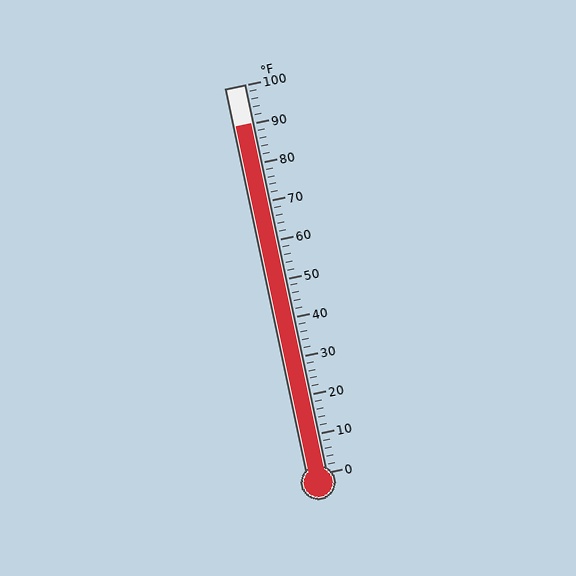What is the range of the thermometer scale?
The thermometer scale ranges from 0°F to 100°F.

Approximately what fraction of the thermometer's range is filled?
The thermometer is filled to approximately 90% of its range.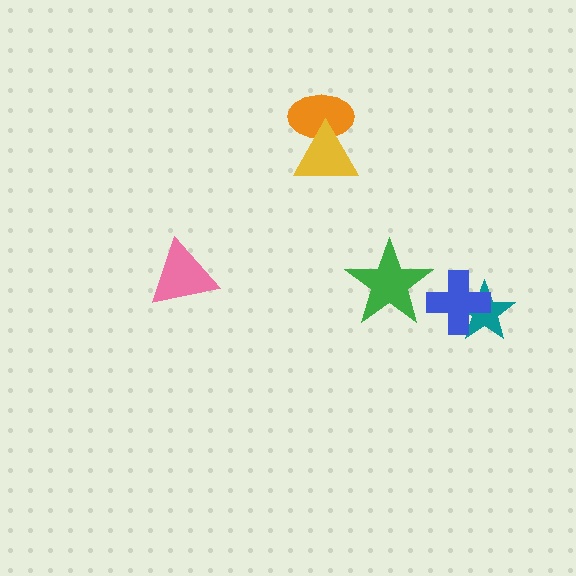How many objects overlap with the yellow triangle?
1 object overlaps with the yellow triangle.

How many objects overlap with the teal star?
1 object overlaps with the teal star.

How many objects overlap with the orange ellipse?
1 object overlaps with the orange ellipse.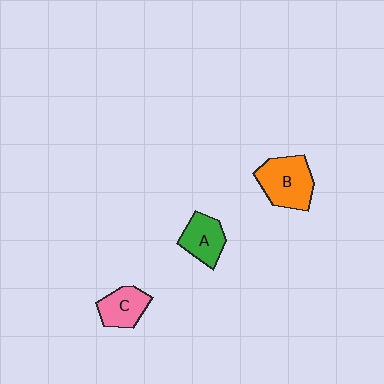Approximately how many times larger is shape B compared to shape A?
Approximately 1.4 times.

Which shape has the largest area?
Shape B (orange).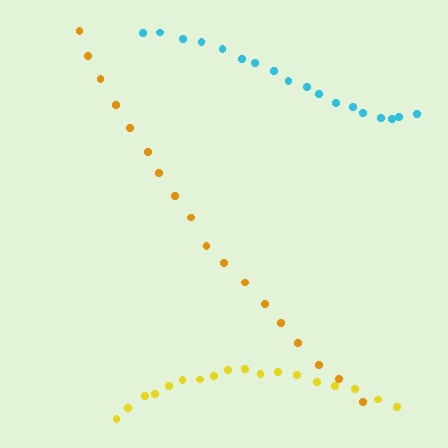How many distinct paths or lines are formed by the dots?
There are 3 distinct paths.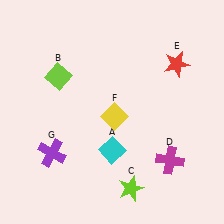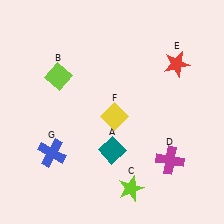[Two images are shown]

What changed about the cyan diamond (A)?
In Image 1, A is cyan. In Image 2, it changed to teal.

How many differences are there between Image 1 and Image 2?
There are 2 differences between the two images.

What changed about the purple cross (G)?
In Image 1, G is purple. In Image 2, it changed to blue.